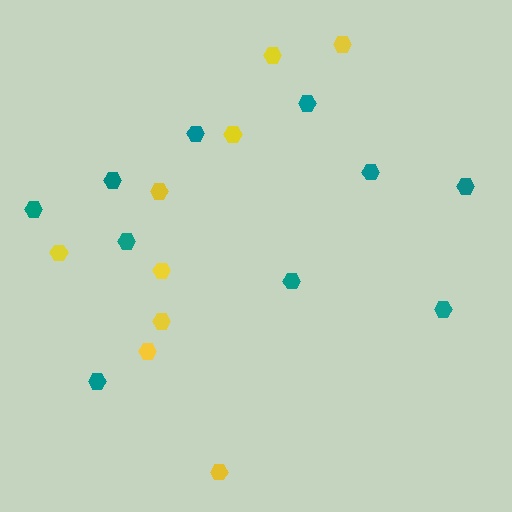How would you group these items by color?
There are 2 groups: one group of yellow hexagons (9) and one group of teal hexagons (10).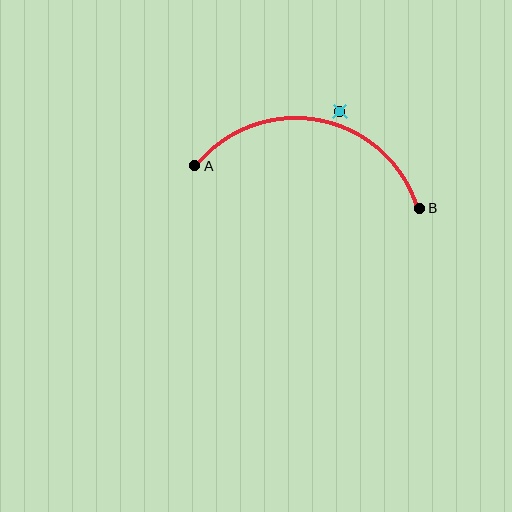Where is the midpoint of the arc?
The arc midpoint is the point on the curve farthest from the straight line joining A and B. It sits above that line.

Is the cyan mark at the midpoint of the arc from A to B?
No — the cyan mark does not lie on the arc at all. It sits slightly outside the curve.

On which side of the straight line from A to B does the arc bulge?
The arc bulges above the straight line connecting A and B.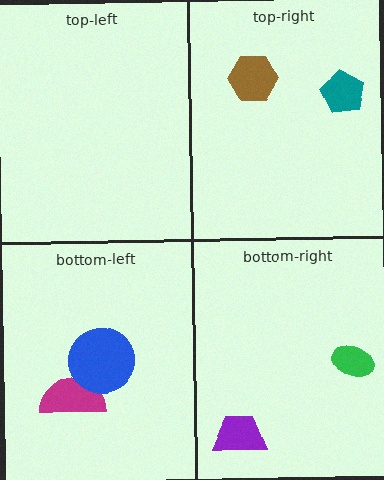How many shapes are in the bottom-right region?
2.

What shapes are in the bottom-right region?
The purple trapezoid, the green ellipse.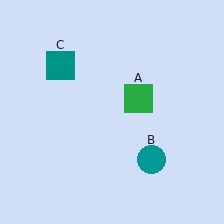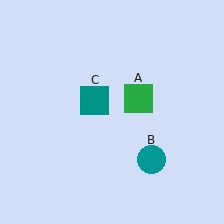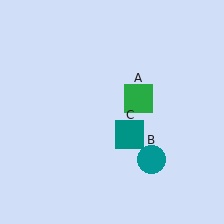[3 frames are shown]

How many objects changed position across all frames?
1 object changed position: teal square (object C).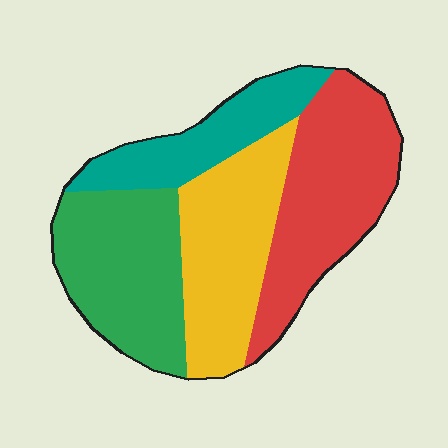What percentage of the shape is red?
Red takes up about one third (1/3) of the shape.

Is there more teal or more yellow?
Yellow.